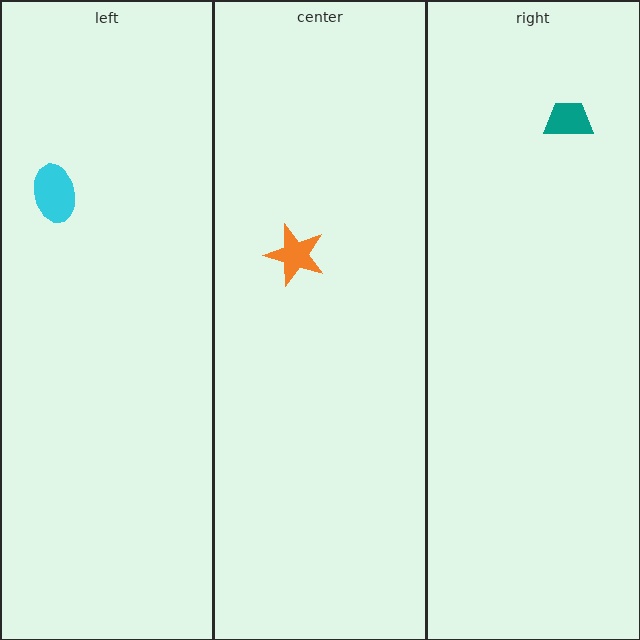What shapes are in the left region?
The cyan ellipse.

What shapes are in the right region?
The teal trapezoid.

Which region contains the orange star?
The center region.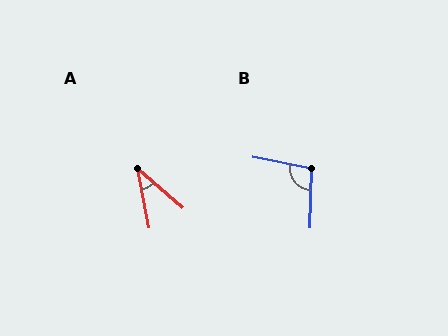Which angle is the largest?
B, at approximately 99 degrees.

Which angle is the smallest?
A, at approximately 38 degrees.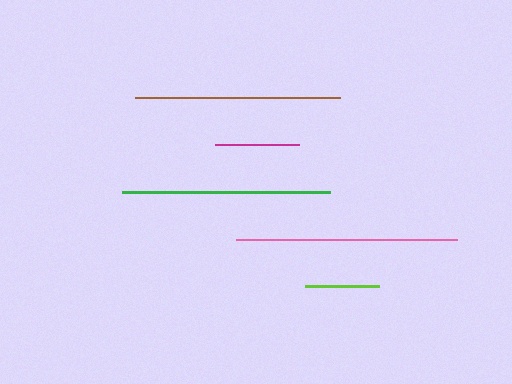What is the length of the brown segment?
The brown segment is approximately 206 pixels long.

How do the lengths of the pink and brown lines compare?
The pink and brown lines are approximately the same length.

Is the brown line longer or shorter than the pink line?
The pink line is longer than the brown line.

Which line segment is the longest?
The pink line is the longest at approximately 221 pixels.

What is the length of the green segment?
The green segment is approximately 207 pixels long.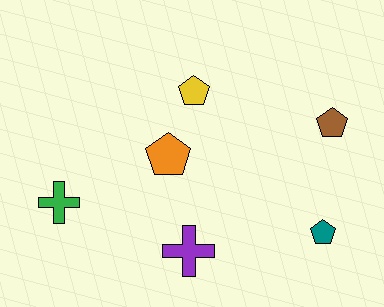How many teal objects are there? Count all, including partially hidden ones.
There is 1 teal object.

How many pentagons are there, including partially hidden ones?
There are 4 pentagons.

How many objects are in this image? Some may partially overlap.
There are 6 objects.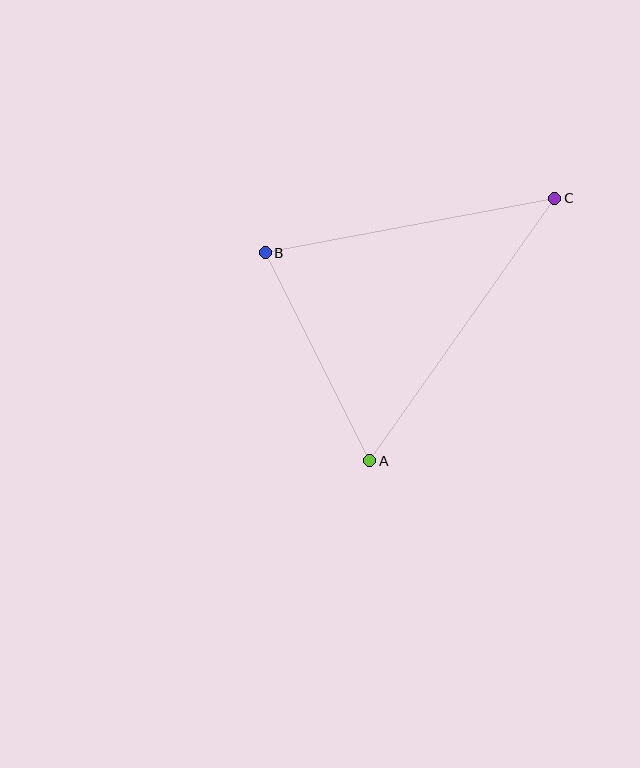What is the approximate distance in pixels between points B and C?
The distance between B and C is approximately 295 pixels.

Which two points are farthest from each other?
Points A and C are farthest from each other.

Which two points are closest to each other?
Points A and B are closest to each other.